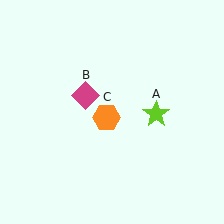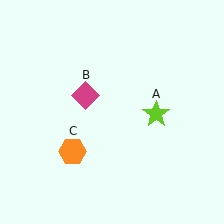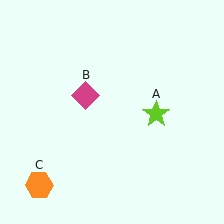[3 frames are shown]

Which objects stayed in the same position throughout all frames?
Lime star (object A) and magenta diamond (object B) remained stationary.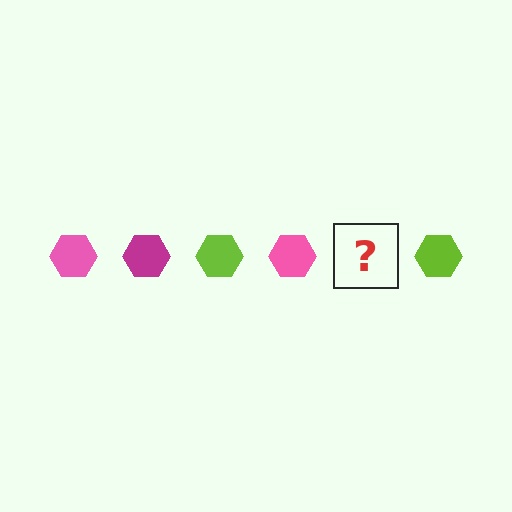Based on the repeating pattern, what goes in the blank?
The blank should be a magenta hexagon.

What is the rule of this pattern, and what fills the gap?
The rule is that the pattern cycles through pink, magenta, lime hexagons. The gap should be filled with a magenta hexagon.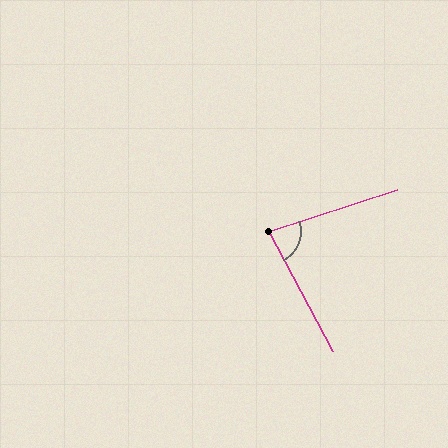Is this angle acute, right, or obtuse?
It is acute.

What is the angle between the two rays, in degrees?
Approximately 80 degrees.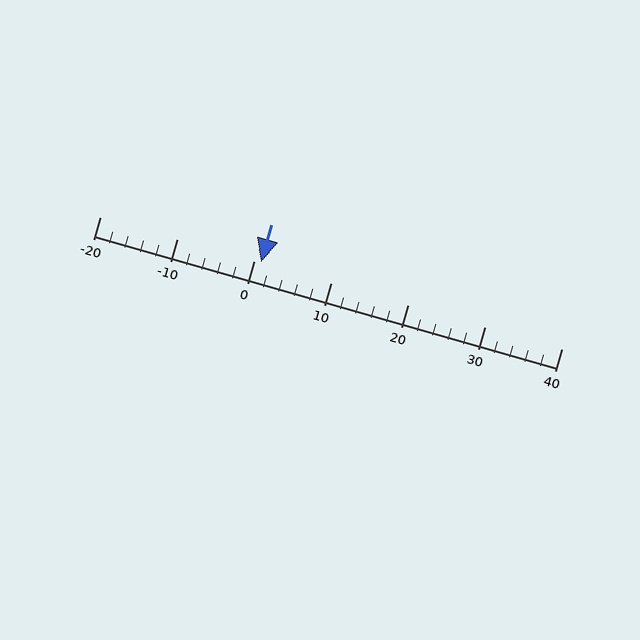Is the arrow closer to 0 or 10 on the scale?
The arrow is closer to 0.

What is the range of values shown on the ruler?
The ruler shows values from -20 to 40.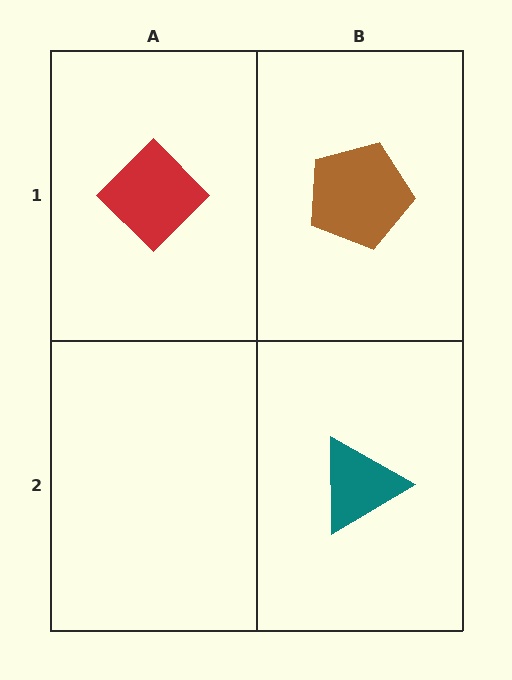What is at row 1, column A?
A red diamond.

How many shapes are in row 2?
1 shape.